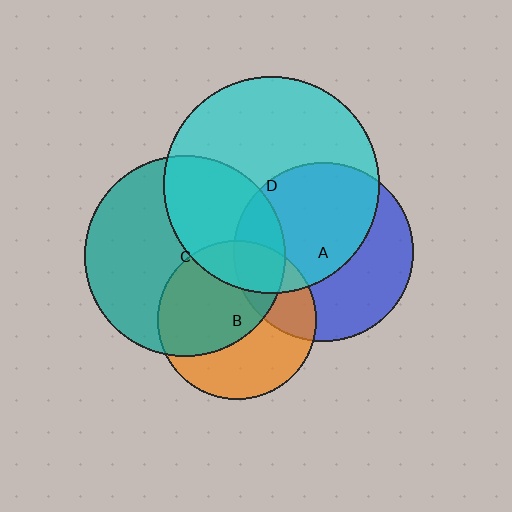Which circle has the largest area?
Circle D (cyan).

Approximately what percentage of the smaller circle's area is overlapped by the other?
Approximately 20%.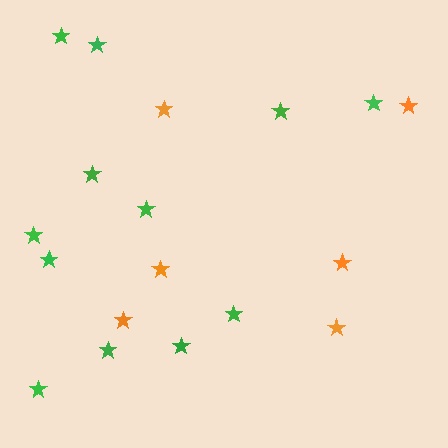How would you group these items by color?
There are 2 groups: one group of orange stars (6) and one group of green stars (12).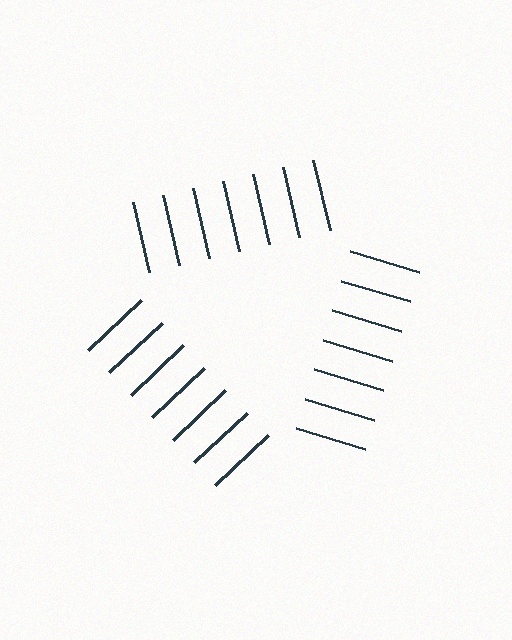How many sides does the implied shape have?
3 sides — the line-ends trace a triangle.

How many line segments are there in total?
21 — 7 along each of the 3 edges.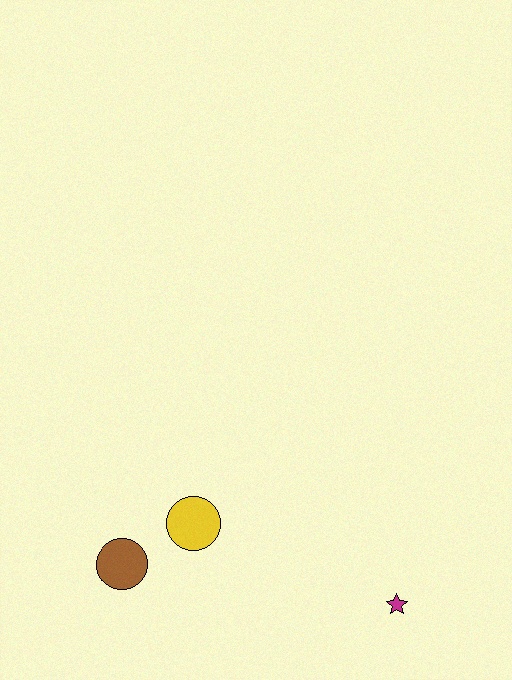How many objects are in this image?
There are 3 objects.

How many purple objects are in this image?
There are no purple objects.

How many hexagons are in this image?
There are no hexagons.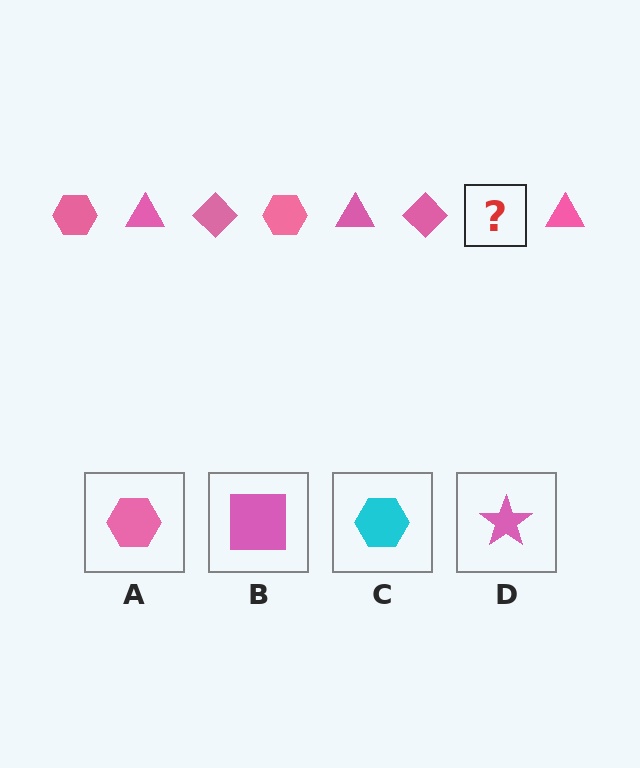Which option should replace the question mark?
Option A.